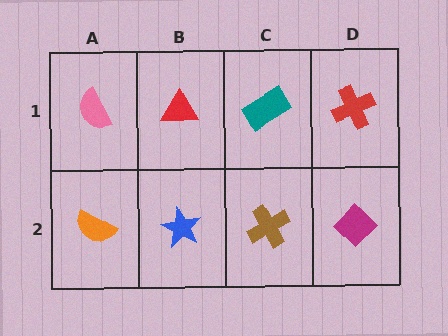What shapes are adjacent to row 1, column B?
A blue star (row 2, column B), a pink semicircle (row 1, column A), a teal rectangle (row 1, column C).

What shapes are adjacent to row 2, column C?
A teal rectangle (row 1, column C), a blue star (row 2, column B), a magenta diamond (row 2, column D).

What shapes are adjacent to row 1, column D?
A magenta diamond (row 2, column D), a teal rectangle (row 1, column C).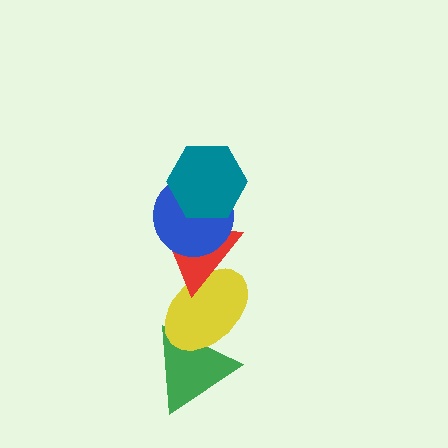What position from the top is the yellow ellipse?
The yellow ellipse is 4th from the top.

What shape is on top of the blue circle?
The teal hexagon is on top of the blue circle.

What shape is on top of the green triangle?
The yellow ellipse is on top of the green triangle.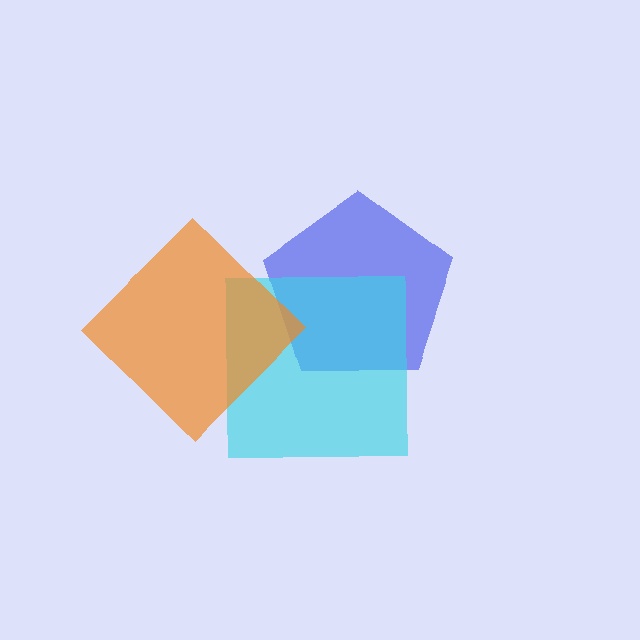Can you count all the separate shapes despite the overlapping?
Yes, there are 3 separate shapes.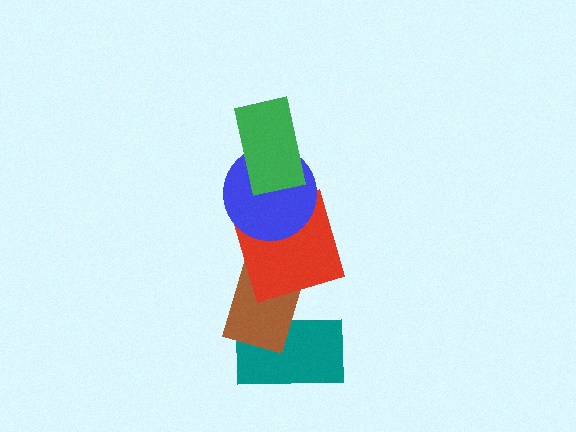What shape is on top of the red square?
The blue circle is on top of the red square.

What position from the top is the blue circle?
The blue circle is 2nd from the top.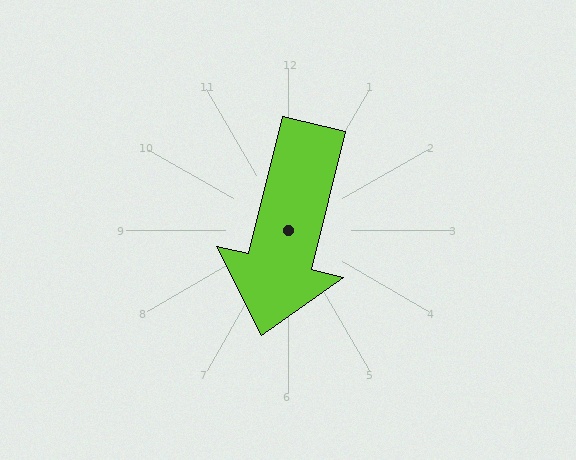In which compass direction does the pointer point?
South.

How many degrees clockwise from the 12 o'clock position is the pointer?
Approximately 194 degrees.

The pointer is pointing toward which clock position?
Roughly 6 o'clock.